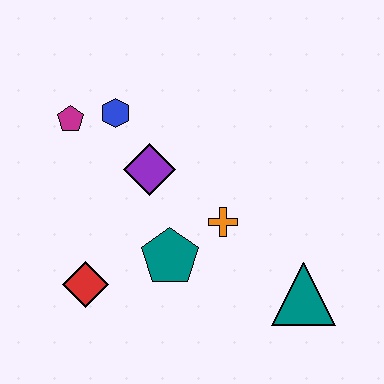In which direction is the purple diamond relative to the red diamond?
The purple diamond is above the red diamond.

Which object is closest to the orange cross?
The teal pentagon is closest to the orange cross.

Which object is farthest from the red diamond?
The teal triangle is farthest from the red diamond.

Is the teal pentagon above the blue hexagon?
No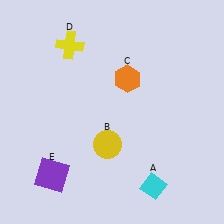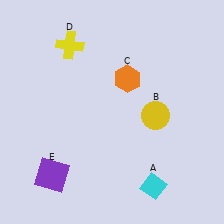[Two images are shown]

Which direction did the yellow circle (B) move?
The yellow circle (B) moved right.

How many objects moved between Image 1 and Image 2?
1 object moved between the two images.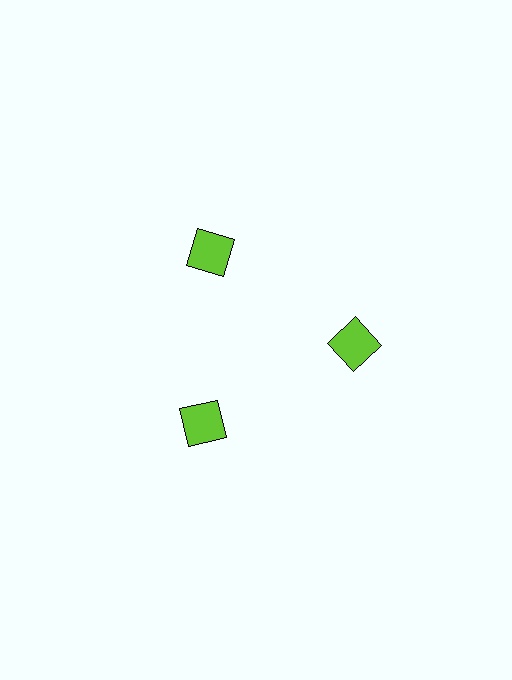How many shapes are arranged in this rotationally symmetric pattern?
There are 3 shapes, arranged in 3 groups of 1.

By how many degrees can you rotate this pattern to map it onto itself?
The pattern maps onto itself every 120 degrees of rotation.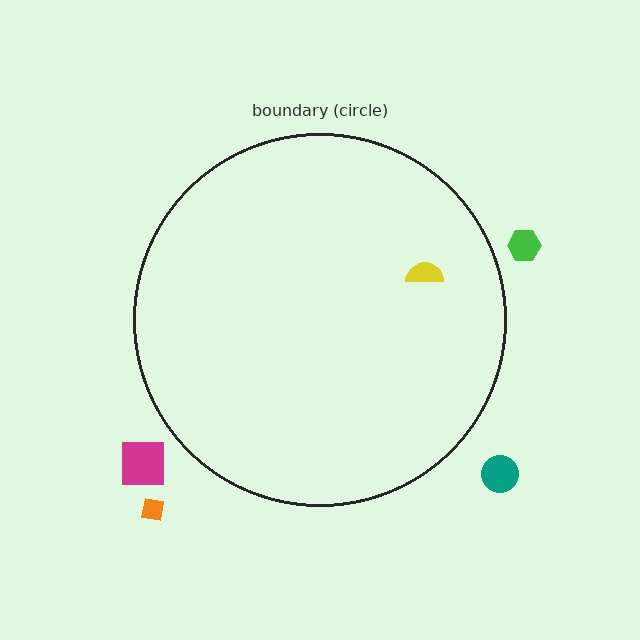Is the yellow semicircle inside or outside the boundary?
Inside.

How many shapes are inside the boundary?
1 inside, 4 outside.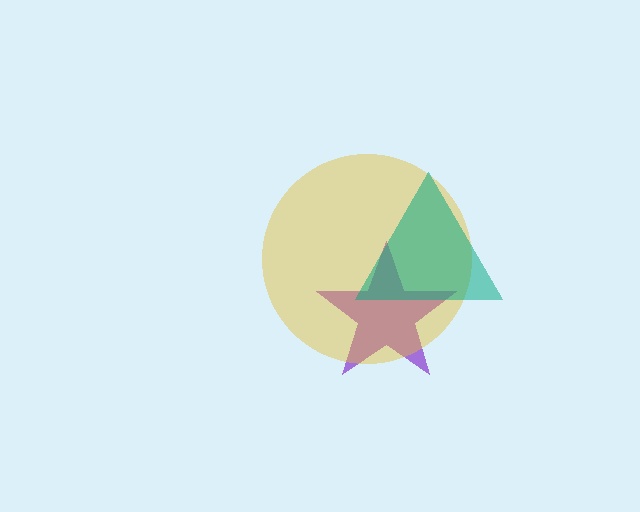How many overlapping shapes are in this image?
There are 3 overlapping shapes in the image.